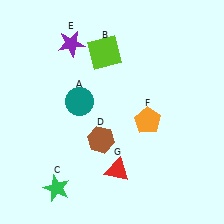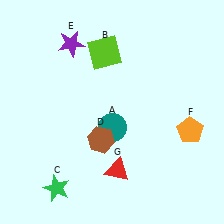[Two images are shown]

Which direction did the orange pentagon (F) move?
The orange pentagon (F) moved right.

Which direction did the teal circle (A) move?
The teal circle (A) moved right.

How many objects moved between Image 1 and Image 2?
2 objects moved between the two images.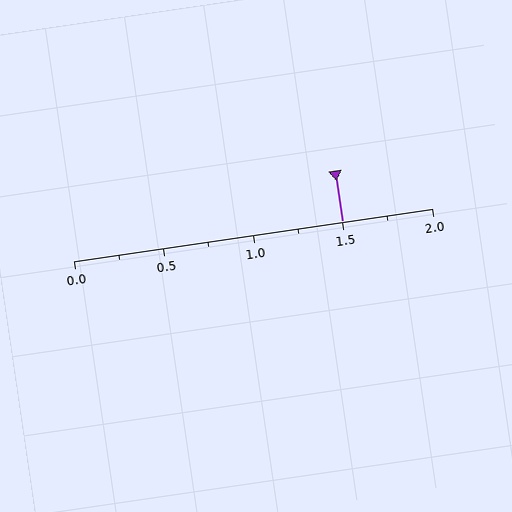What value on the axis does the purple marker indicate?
The marker indicates approximately 1.5.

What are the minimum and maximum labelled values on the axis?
The axis runs from 0.0 to 2.0.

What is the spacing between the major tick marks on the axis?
The major ticks are spaced 0.5 apart.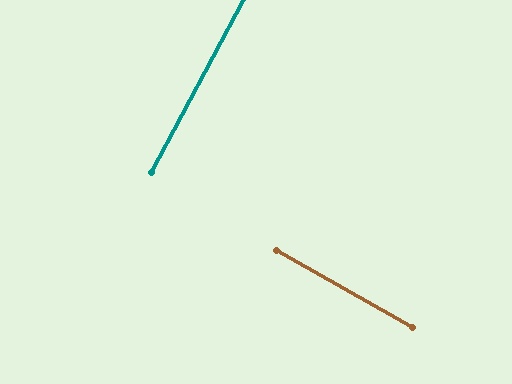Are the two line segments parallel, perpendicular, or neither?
Perpendicular — they meet at approximately 89°.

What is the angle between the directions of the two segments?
Approximately 89 degrees.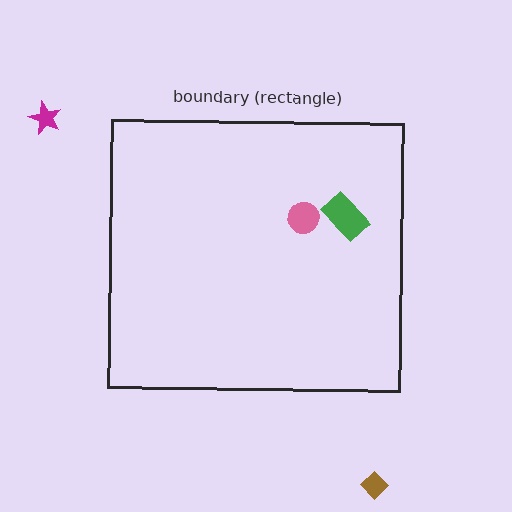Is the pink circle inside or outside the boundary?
Inside.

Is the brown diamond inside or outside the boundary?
Outside.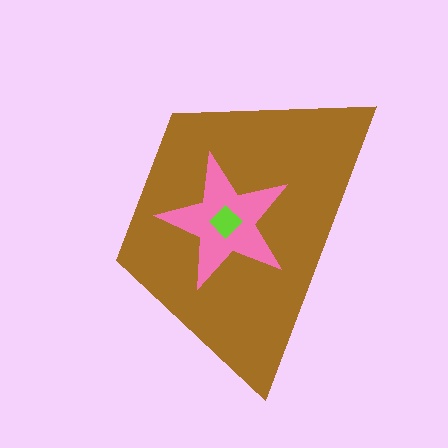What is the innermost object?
The lime diamond.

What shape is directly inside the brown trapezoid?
The pink star.